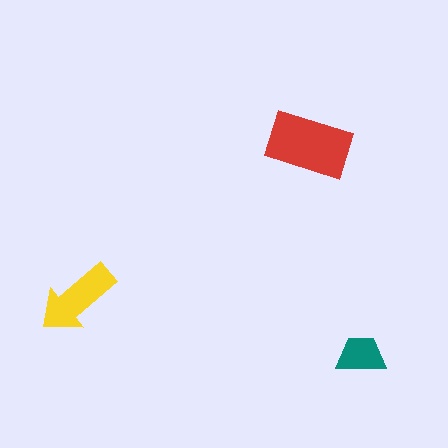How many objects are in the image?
There are 3 objects in the image.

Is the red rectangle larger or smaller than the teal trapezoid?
Larger.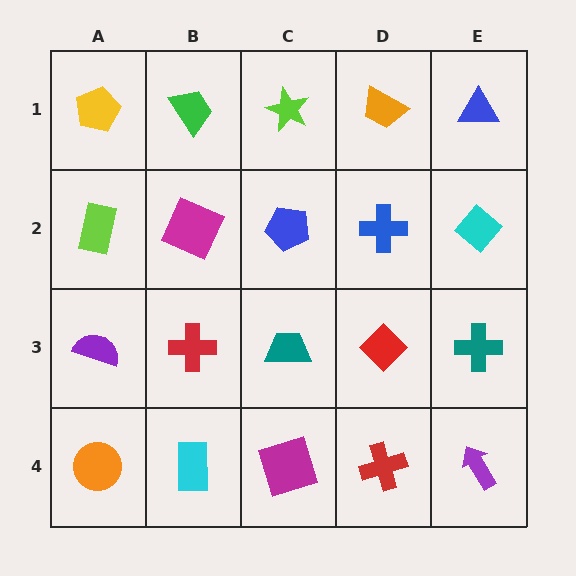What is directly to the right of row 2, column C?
A blue cross.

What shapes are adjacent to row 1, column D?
A blue cross (row 2, column D), a lime star (row 1, column C), a blue triangle (row 1, column E).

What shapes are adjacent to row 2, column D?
An orange trapezoid (row 1, column D), a red diamond (row 3, column D), a blue pentagon (row 2, column C), a cyan diamond (row 2, column E).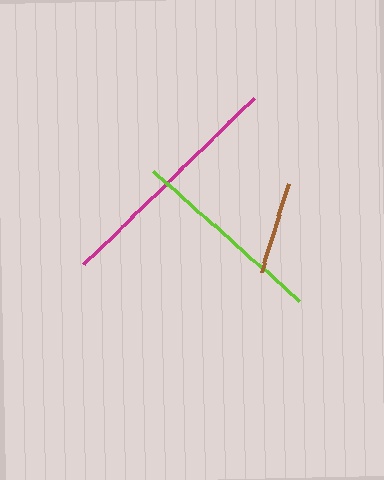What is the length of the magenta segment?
The magenta segment is approximately 238 pixels long.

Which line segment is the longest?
The magenta line is the longest at approximately 238 pixels.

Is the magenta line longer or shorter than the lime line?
The magenta line is longer than the lime line.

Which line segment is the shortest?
The brown line is the shortest at approximately 93 pixels.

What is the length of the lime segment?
The lime segment is approximately 196 pixels long.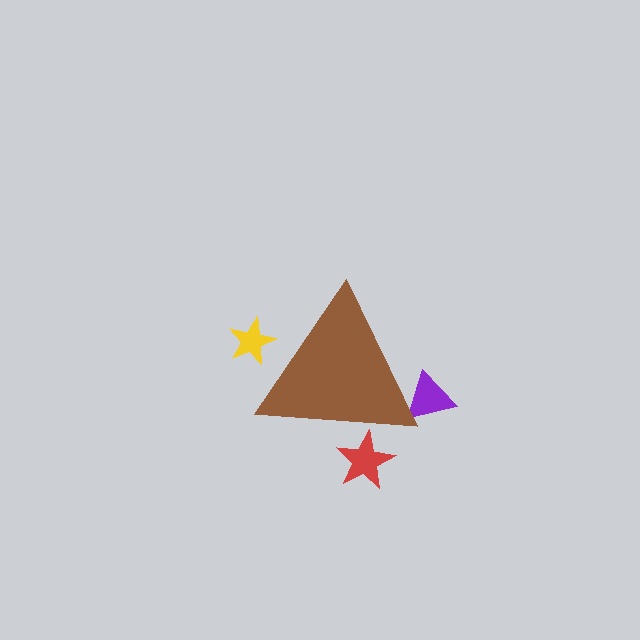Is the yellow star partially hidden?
Yes, the yellow star is partially hidden behind the brown triangle.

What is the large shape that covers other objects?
A brown triangle.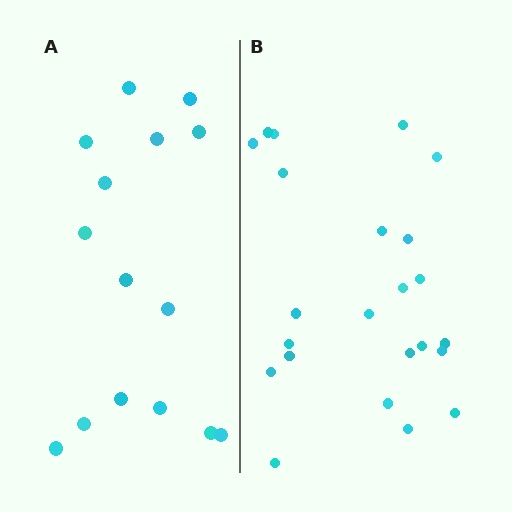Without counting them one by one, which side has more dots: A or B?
Region B (the right region) has more dots.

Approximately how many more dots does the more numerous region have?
Region B has roughly 8 or so more dots than region A.